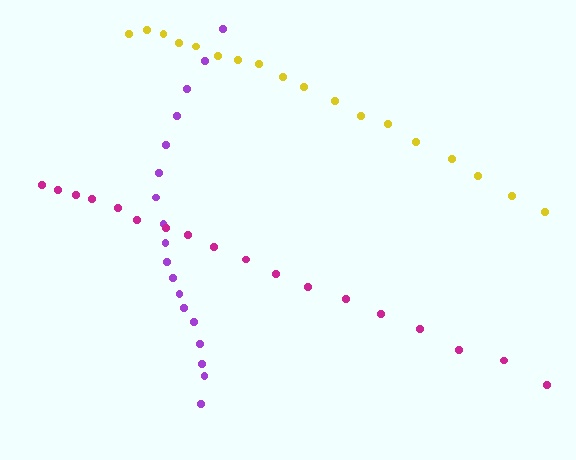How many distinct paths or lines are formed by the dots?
There are 3 distinct paths.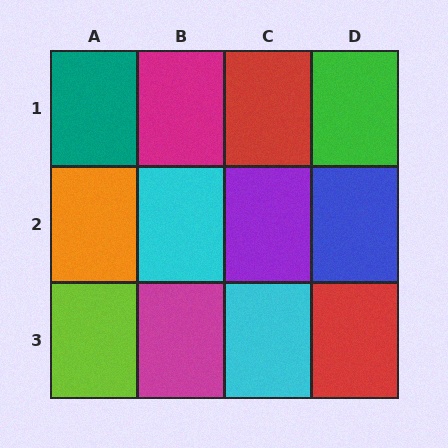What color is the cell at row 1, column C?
Red.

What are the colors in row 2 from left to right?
Orange, cyan, purple, blue.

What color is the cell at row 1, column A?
Teal.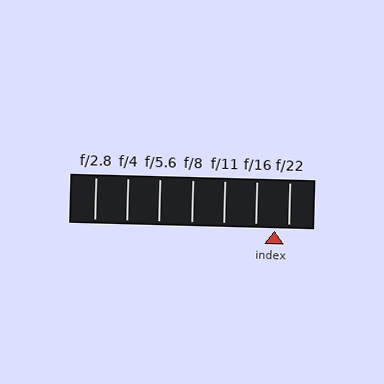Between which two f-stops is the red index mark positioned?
The index mark is between f/16 and f/22.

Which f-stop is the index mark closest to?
The index mark is closest to f/22.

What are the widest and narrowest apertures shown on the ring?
The widest aperture shown is f/2.8 and the narrowest is f/22.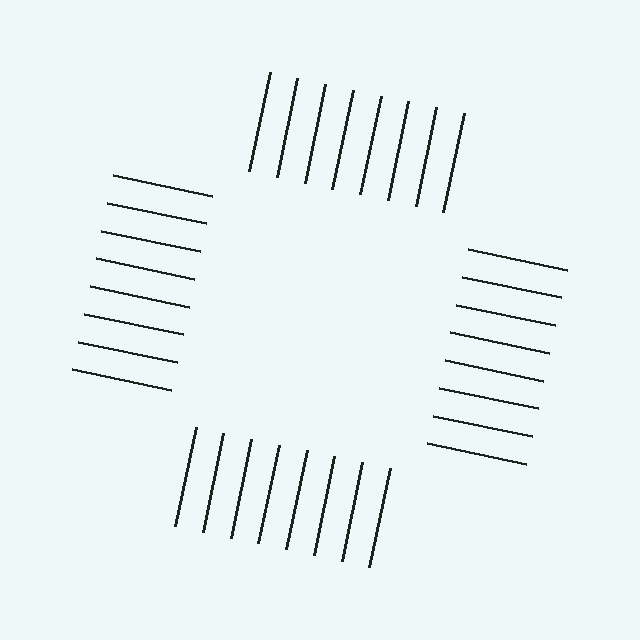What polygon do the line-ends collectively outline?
An illusory square — the line segments terminate on its edges but no continuous stroke is drawn.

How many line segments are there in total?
32 — 8 along each of the 4 edges.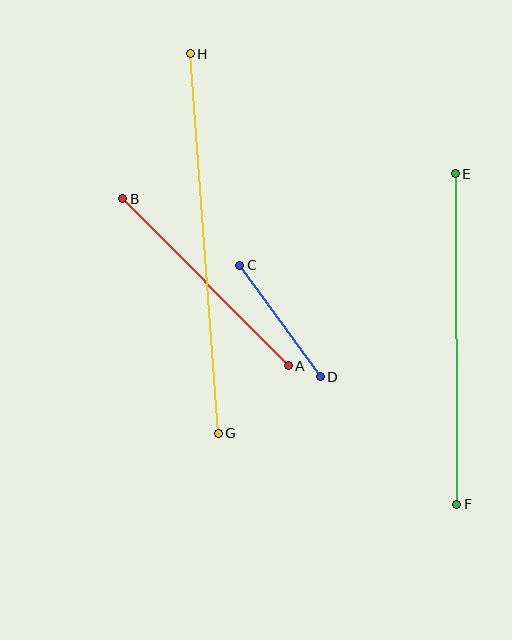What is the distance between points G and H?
The distance is approximately 381 pixels.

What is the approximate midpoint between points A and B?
The midpoint is at approximately (205, 282) pixels.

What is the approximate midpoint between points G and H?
The midpoint is at approximately (204, 244) pixels.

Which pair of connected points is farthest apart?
Points G and H are farthest apart.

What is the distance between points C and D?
The distance is approximately 137 pixels.